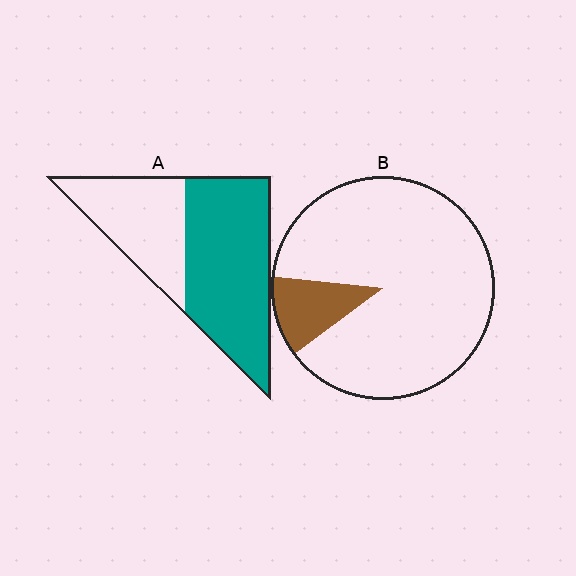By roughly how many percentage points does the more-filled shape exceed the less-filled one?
By roughly 50 percentage points (A over B).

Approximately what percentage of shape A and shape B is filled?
A is approximately 60% and B is approximately 10%.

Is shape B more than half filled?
No.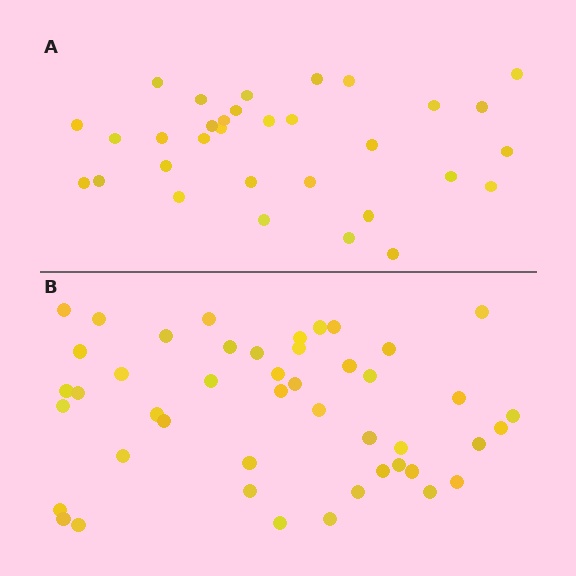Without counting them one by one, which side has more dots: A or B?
Region B (the bottom region) has more dots.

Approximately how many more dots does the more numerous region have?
Region B has approximately 15 more dots than region A.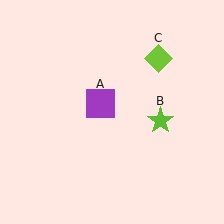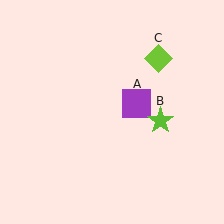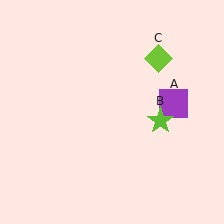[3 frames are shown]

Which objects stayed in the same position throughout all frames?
Lime star (object B) and lime diamond (object C) remained stationary.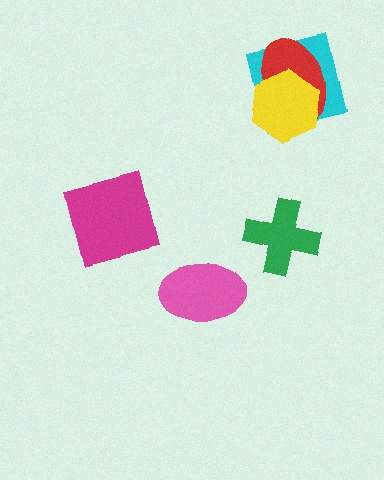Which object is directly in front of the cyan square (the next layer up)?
The red ellipse is directly in front of the cyan square.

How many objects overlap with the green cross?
0 objects overlap with the green cross.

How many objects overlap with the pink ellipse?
0 objects overlap with the pink ellipse.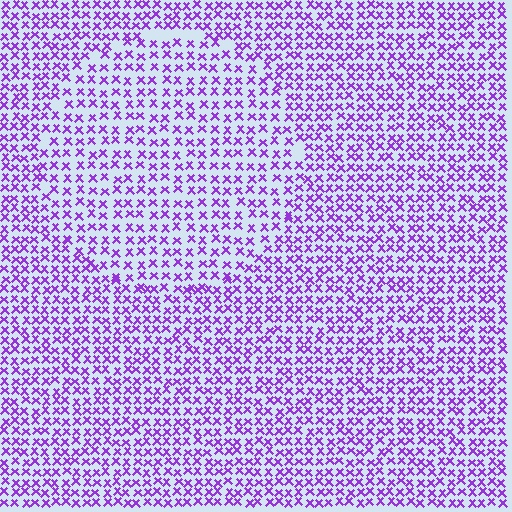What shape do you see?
I see a circle.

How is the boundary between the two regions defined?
The boundary is defined by a change in element density (approximately 1.5x ratio). All elements are the same color, size, and shape.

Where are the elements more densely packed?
The elements are more densely packed outside the circle boundary.